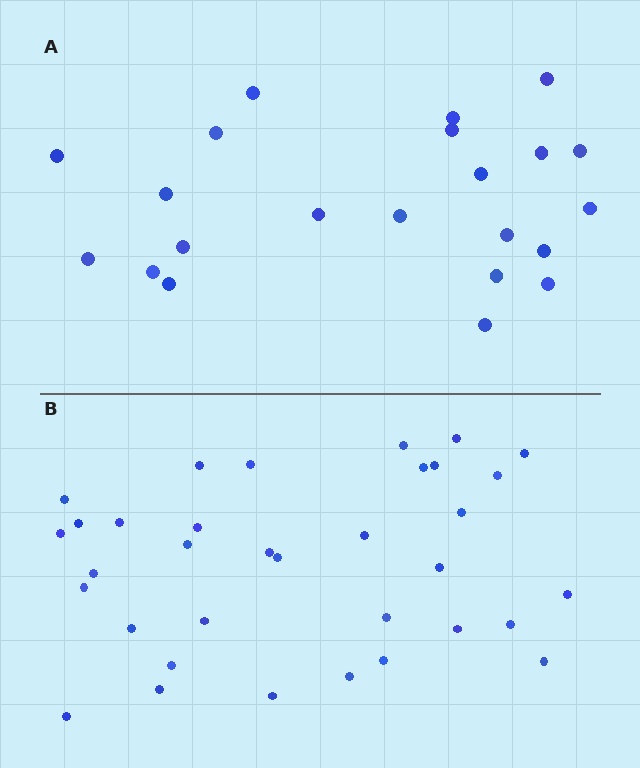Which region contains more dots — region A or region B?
Region B (the bottom region) has more dots.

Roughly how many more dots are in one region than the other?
Region B has roughly 12 or so more dots than region A.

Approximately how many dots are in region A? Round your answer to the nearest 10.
About 20 dots. (The exact count is 22, which rounds to 20.)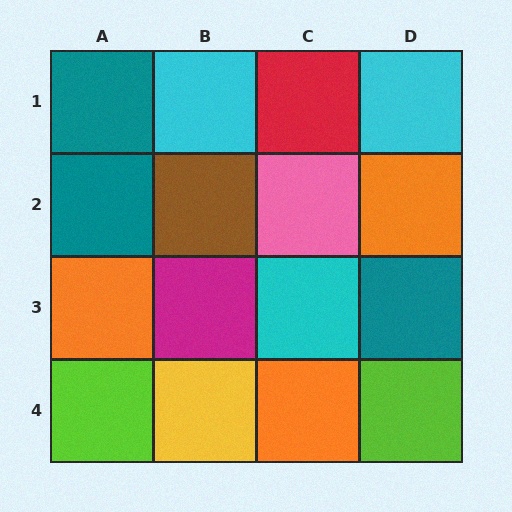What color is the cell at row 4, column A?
Lime.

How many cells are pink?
1 cell is pink.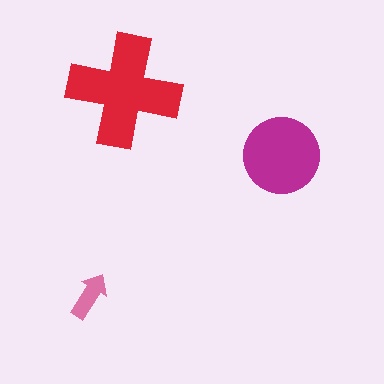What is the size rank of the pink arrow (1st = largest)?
3rd.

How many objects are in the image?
There are 3 objects in the image.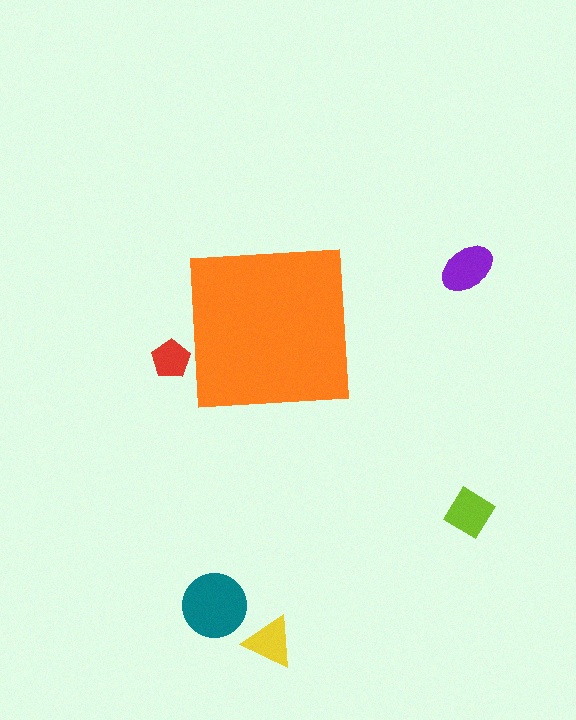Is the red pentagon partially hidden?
Yes, the red pentagon is partially hidden behind the orange square.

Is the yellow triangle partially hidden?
No, the yellow triangle is fully visible.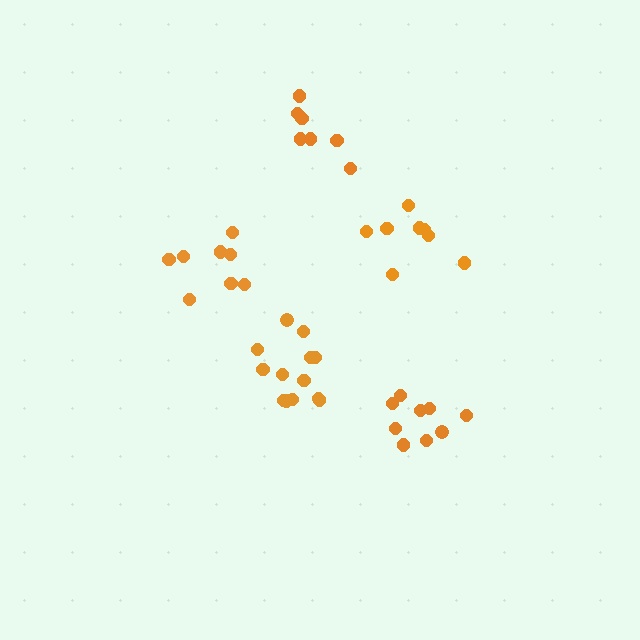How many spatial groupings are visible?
There are 5 spatial groupings.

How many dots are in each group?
Group 1: 7 dots, Group 2: 13 dots, Group 3: 8 dots, Group 4: 8 dots, Group 5: 9 dots (45 total).